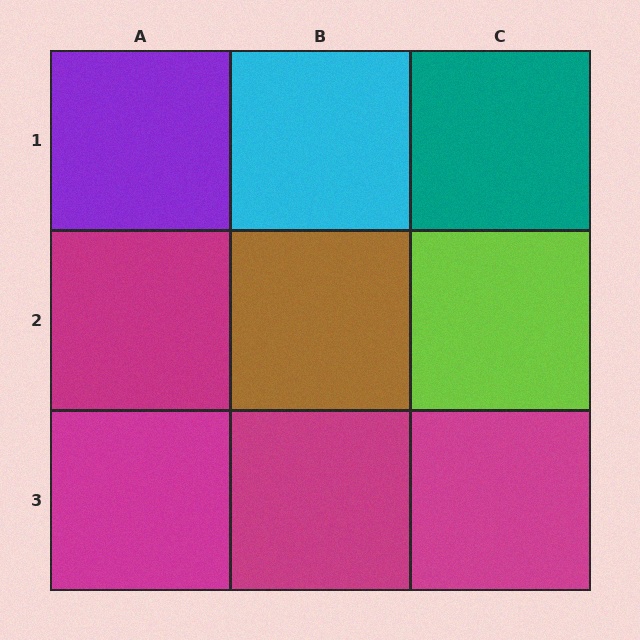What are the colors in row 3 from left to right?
Magenta, magenta, magenta.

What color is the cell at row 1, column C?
Teal.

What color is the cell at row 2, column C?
Lime.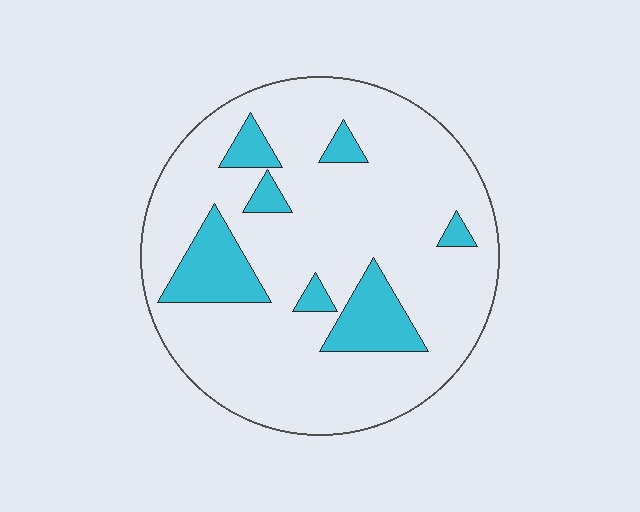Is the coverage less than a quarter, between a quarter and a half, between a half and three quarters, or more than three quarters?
Less than a quarter.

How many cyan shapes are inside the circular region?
7.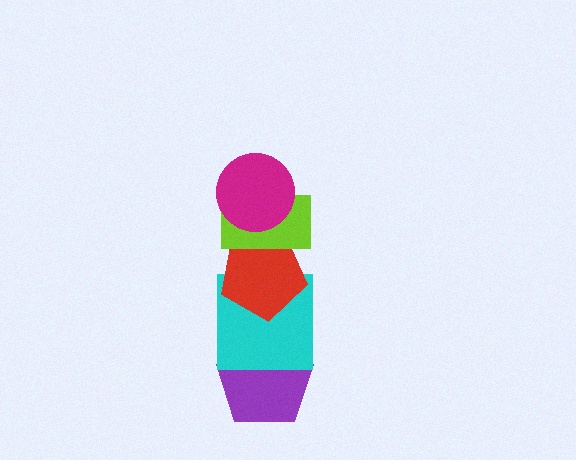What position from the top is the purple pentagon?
The purple pentagon is 5th from the top.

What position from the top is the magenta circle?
The magenta circle is 1st from the top.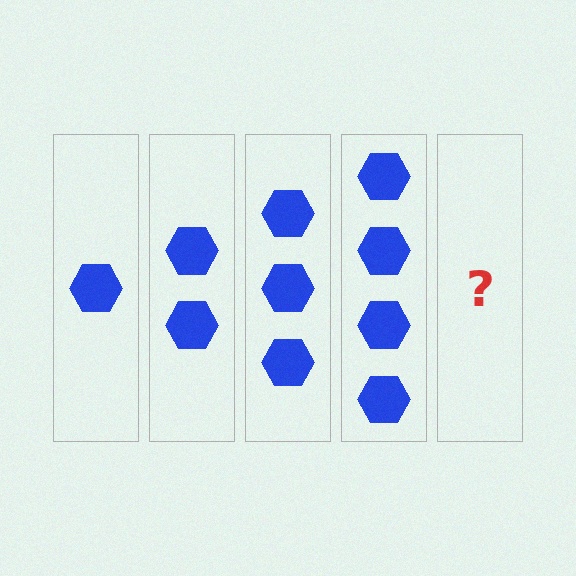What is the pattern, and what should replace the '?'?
The pattern is that each step adds one more hexagon. The '?' should be 5 hexagons.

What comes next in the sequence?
The next element should be 5 hexagons.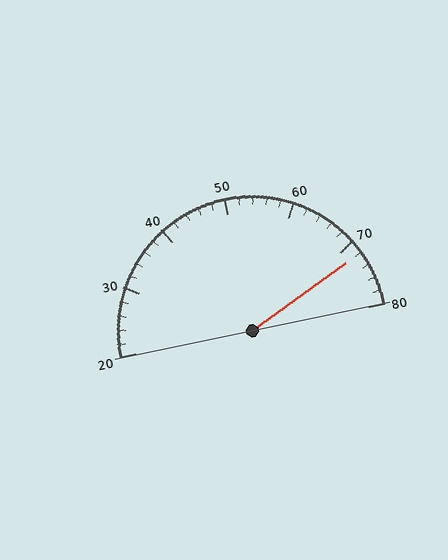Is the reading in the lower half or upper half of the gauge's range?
The reading is in the upper half of the range (20 to 80).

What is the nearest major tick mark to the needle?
The nearest major tick mark is 70.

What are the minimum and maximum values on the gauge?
The gauge ranges from 20 to 80.